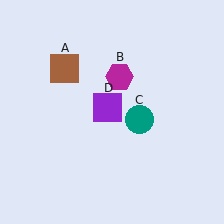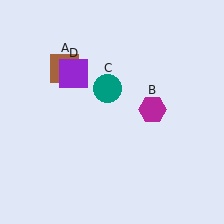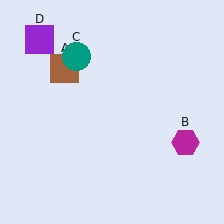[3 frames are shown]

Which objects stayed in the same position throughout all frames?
Brown square (object A) remained stationary.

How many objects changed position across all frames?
3 objects changed position: magenta hexagon (object B), teal circle (object C), purple square (object D).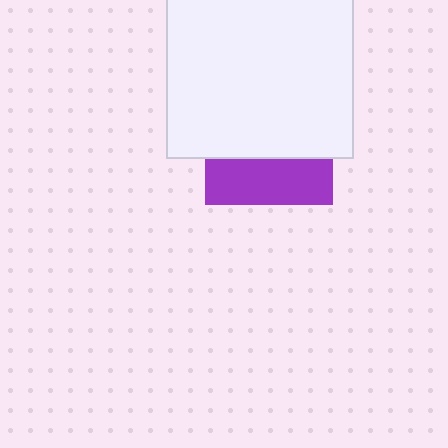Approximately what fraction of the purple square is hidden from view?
Roughly 64% of the purple square is hidden behind the white square.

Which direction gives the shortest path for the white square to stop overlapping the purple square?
Moving up gives the shortest separation.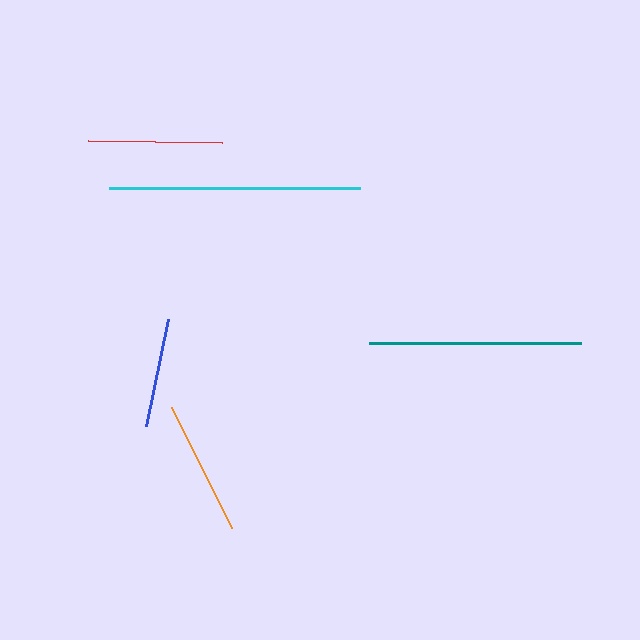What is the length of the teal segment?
The teal segment is approximately 212 pixels long.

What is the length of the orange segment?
The orange segment is approximately 135 pixels long.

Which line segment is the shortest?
The blue line is the shortest at approximately 109 pixels.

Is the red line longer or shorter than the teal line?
The teal line is longer than the red line.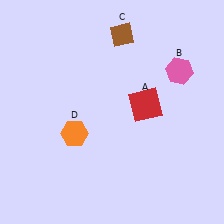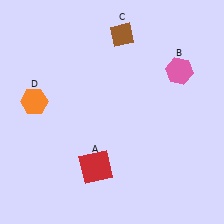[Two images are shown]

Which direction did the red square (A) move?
The red square (A) moved down.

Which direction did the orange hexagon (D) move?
The orange hexagon (D) moved left.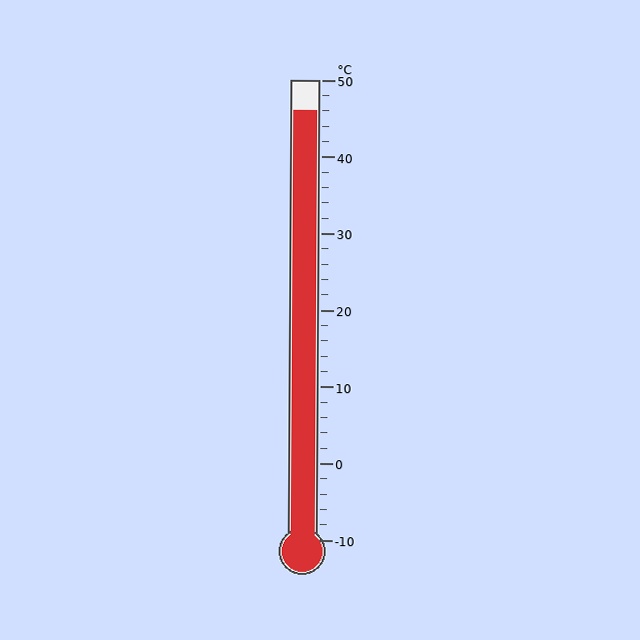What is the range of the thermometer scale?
The thermometer scale ranges from -10°C to 50°C.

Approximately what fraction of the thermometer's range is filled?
The thermometer is filled to approximately 95% of its range.